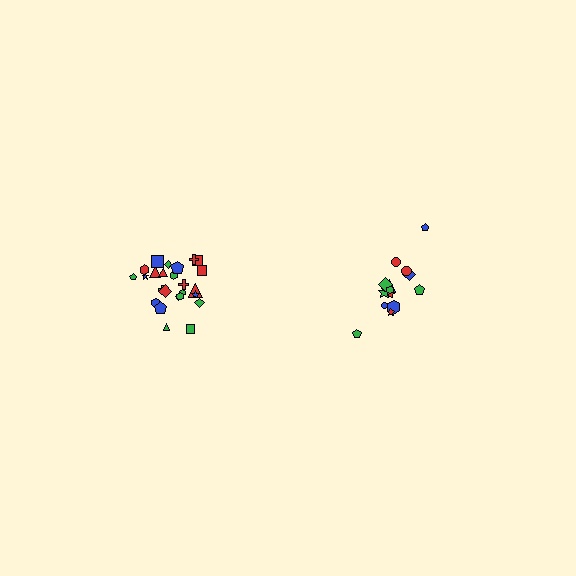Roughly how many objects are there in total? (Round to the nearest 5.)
Roughly 40 objects in total.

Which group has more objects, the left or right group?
The left group.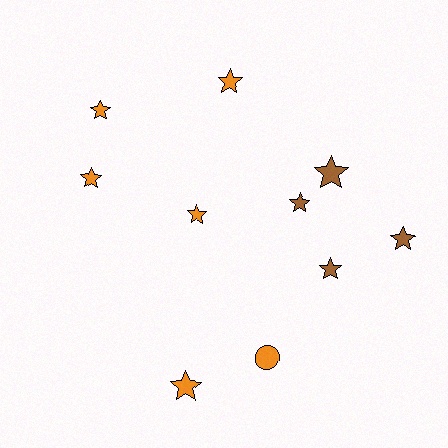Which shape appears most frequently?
Star, with 9 objects.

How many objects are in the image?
There are 10 objects.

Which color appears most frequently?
Orange, with 6 objects.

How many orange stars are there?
There are 5 orange stars.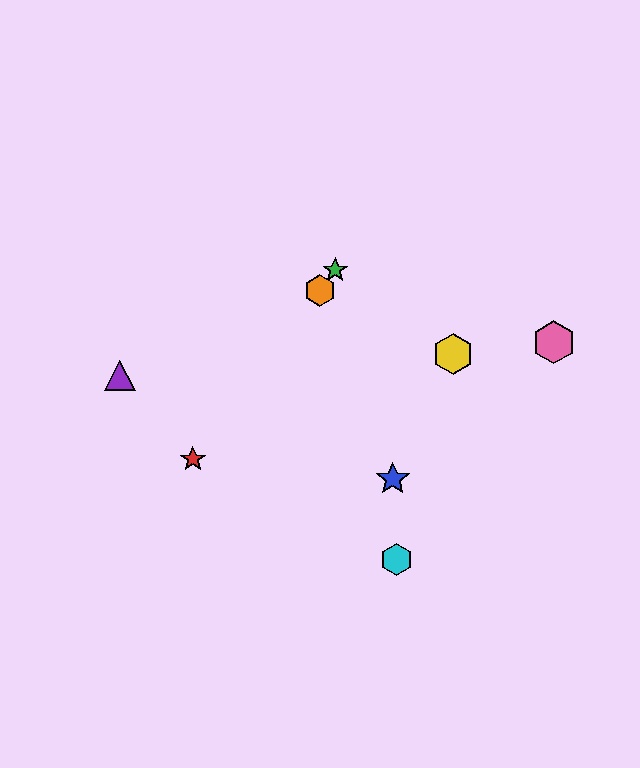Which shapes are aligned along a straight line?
The red star, the green star, the orange hexagon are aligned along a straight line.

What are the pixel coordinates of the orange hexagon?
The orange hexagon is at (320, 291).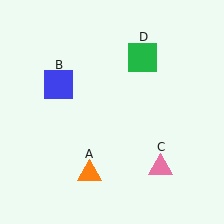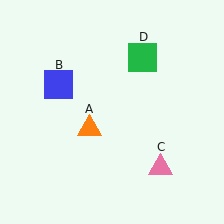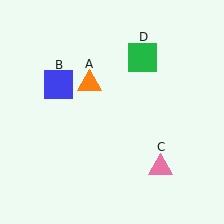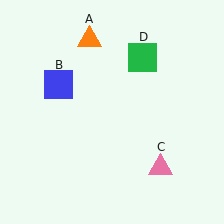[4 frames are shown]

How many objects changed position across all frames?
1 object changed position: orange triangle (object A).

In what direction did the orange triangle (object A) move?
The orange triangle (object A) moved up.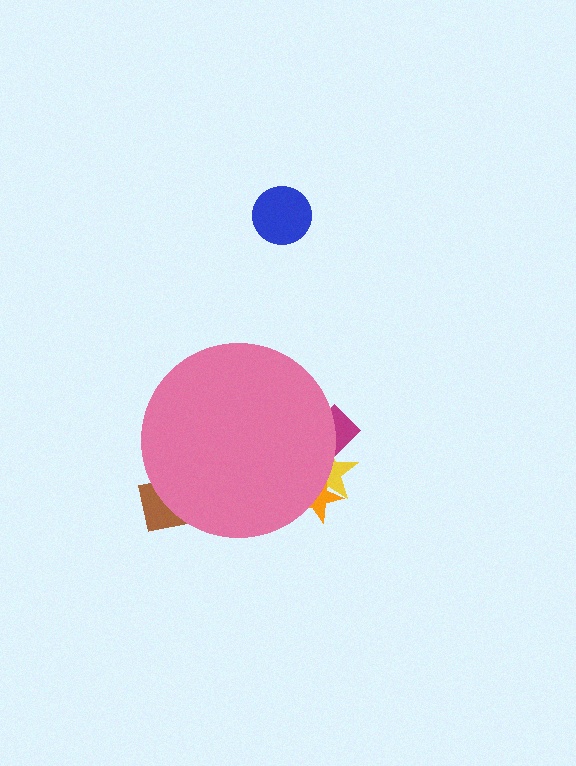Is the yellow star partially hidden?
Yes, the yellow star is partially hidden behind the pink circle.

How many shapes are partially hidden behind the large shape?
4 shapes are partially hidden.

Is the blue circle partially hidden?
No, the blue circle is fully visible.